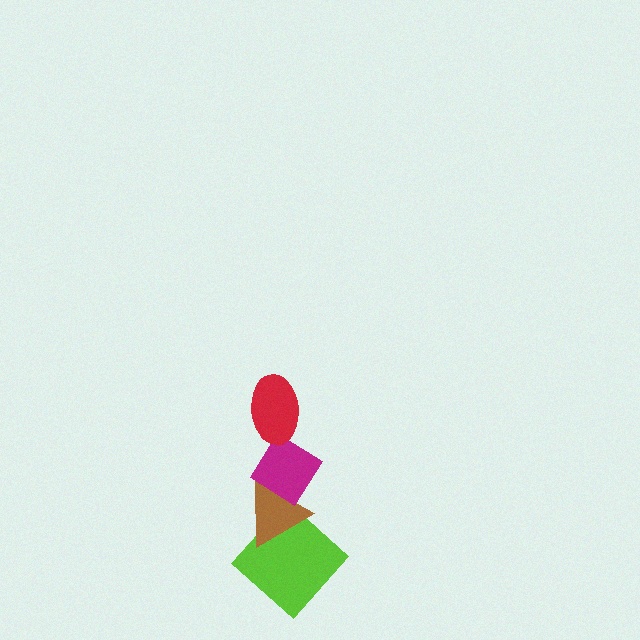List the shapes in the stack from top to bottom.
From top to bottom: the red ellipse, the magenta diamond, the brown triangle, the lime diamond.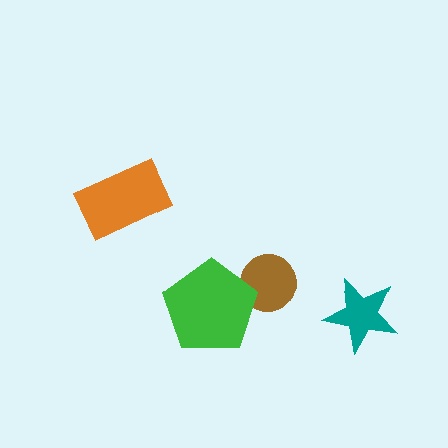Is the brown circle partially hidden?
Yes, it is partially covered by another shape.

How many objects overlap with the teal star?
0 objects overlap with the teal star.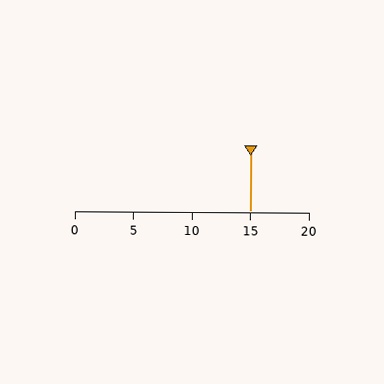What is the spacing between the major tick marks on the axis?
The major ticks are spaced 5 apart.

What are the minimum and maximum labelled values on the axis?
The axis runs from 0 to 20.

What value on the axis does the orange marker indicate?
The marker indicates approximately 15.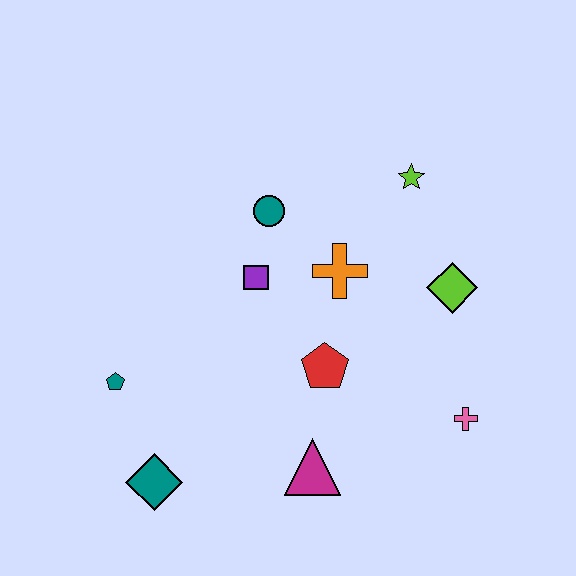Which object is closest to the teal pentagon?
The teal diamond is closest to the teal pentagon.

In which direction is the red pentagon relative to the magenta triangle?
The red pentagon is above the magenta triangle.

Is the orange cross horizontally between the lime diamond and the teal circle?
Yes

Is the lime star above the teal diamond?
Yes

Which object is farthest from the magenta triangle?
The lime star is farthest from the magenta triangle.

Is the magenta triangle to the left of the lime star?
Yes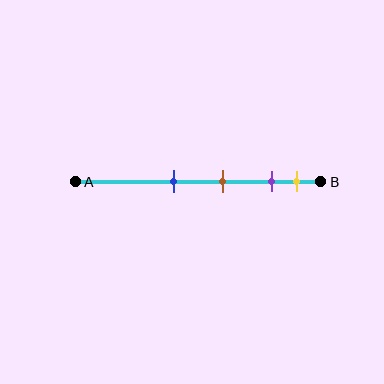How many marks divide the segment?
There are 4 marks dividing the segment.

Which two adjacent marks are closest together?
The purple and yellow marks are the closest adjacent pair.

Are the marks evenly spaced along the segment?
No, the marks are not evenly spaced.